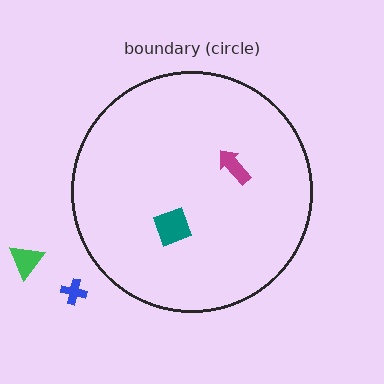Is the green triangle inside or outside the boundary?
Outside.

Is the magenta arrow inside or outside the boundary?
Inside.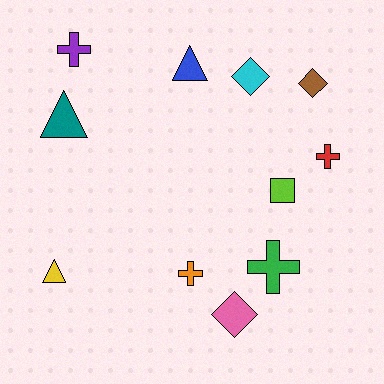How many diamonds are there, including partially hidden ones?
There are 3 diamonds.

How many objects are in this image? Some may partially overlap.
There are 11 objects.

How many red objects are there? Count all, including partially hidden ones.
There is 1 red object.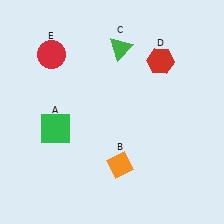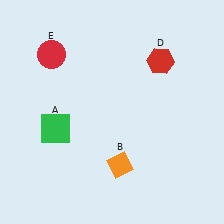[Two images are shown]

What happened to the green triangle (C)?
The green triangle (C) was removed in Image 2. It was in the top-right area of Image 1.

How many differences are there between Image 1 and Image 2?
There is 1 difference between the two images.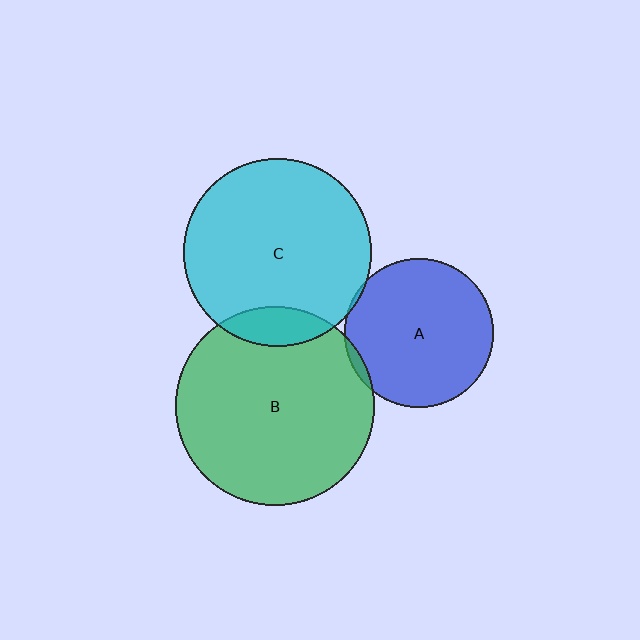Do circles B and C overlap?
Yes.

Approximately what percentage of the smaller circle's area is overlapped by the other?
Approximately 10%.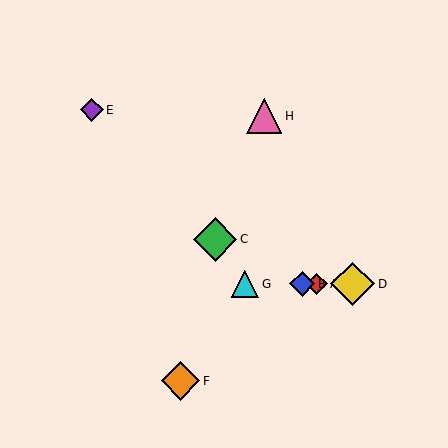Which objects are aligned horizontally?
Objects A, B, D, G are aligned horizontally.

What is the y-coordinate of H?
Object H is at y≈116.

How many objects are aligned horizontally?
4 objects (A, B, D, G) are aligned horizontally.